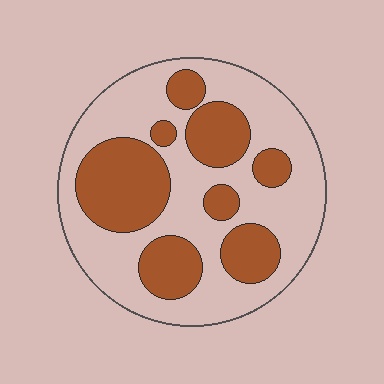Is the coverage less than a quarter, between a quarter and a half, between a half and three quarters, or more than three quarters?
Between a quarter and a half.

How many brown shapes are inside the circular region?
8.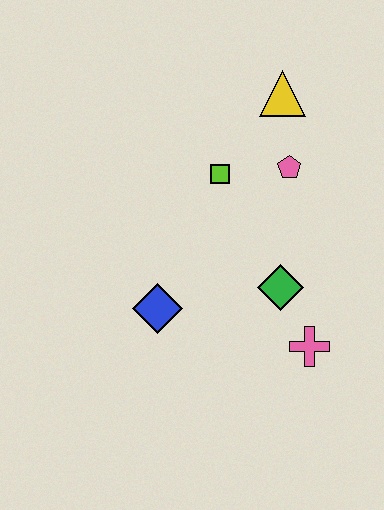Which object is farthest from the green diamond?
The yellow triangle is farthest from the green diamond.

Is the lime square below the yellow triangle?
Yes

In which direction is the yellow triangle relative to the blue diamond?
The yellow triangle is above the blue diamond.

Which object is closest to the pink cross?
The green diamond is closest to the pink cross.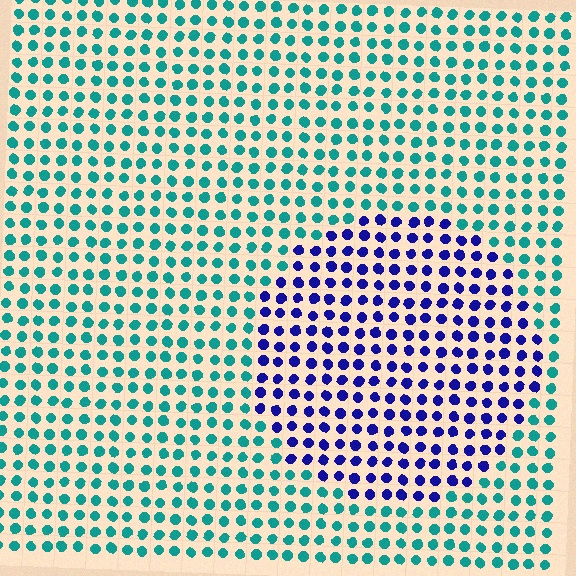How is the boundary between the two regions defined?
The boundary is defined purely by a slight shift in hue (about 66 degrees). Spacing, size, and orientation are identical on both sides.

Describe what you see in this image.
The image is filled with small teal elements in a uniform arrangement. A circle-shaped region is visible where the elements are tinted to a slightly different hue, forming a subtle color boundary.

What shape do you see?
I see a circle.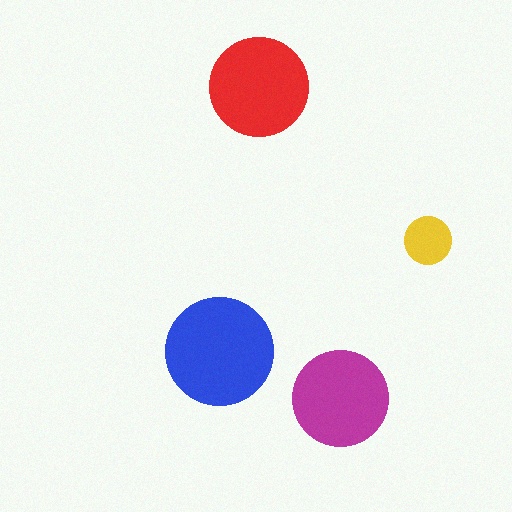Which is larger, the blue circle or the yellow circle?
The blue one.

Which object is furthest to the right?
The yellow circle is rightmost.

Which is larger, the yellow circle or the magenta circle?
The magenta one.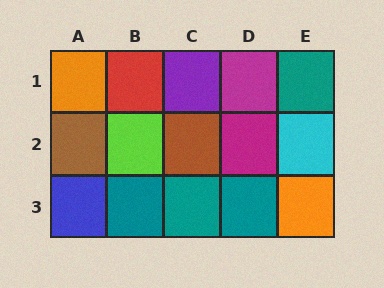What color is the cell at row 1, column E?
Teal.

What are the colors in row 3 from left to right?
Blue, teal, teal, teal, orange.